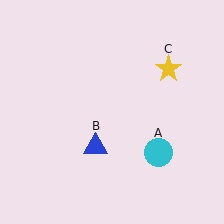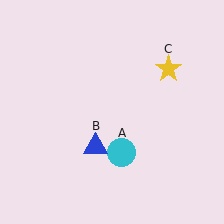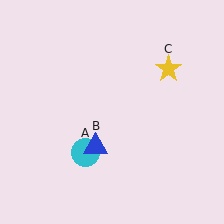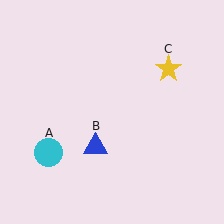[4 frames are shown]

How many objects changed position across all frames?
1 object changed position: cyan circle (object A).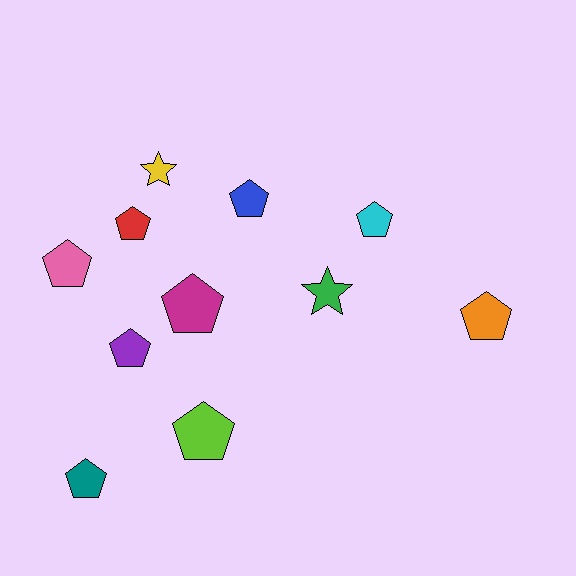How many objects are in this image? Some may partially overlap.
There are 11 objects.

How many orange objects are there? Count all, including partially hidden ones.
There is 1 orange object.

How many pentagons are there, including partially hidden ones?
There are 9 pentagons.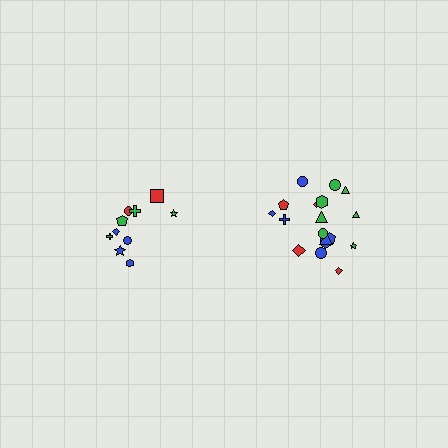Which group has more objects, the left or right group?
The right group.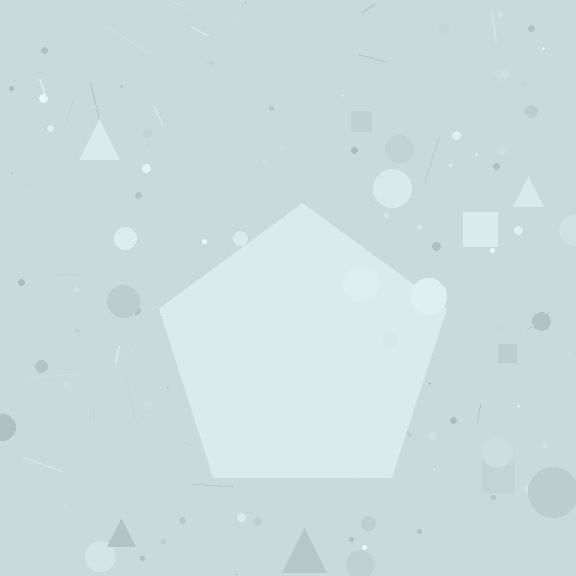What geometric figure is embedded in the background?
A pentagon is embedded in the background.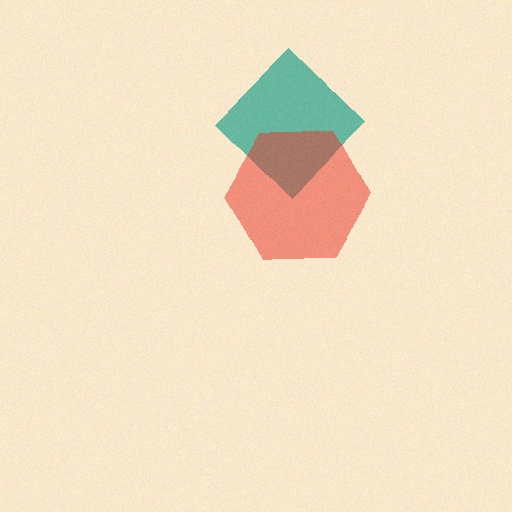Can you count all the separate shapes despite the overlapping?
Yes, there are 2 separate shapes.